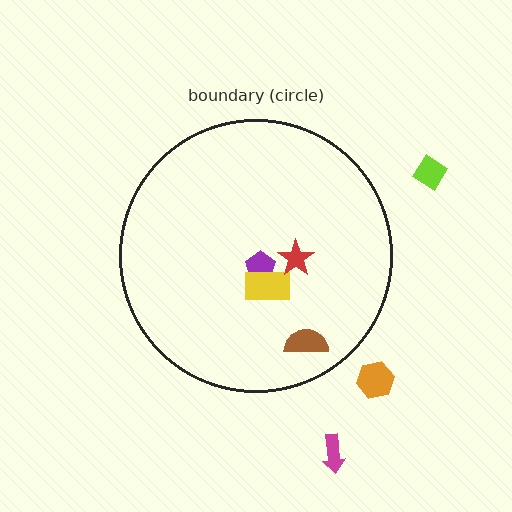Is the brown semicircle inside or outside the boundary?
Inside.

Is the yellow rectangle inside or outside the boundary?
Inside.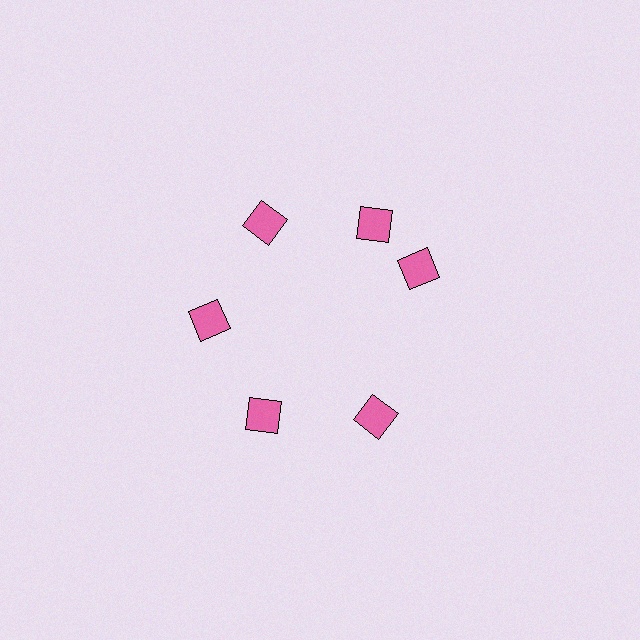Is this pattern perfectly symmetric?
No. The 6 pink diamonds are arranged in a ring, but one element near the 3 o'clock position is rotated out of alignment along the ring, breaking the 6-fold rotational symmetry.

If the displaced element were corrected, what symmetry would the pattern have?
It would have 6-fold rotational symmetry — the pattern would map onto itself every 60 degrees.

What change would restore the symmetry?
The symmetry would be restored by rotating it back into even spacing with its neighbors so that all 6 diamonds sit at equal angles and equal distance from the center.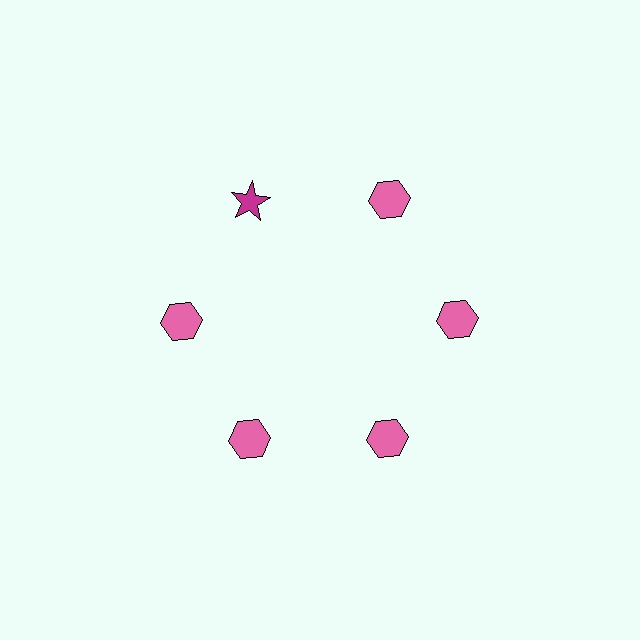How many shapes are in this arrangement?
There are 6 shapes arranged in a ring pattern.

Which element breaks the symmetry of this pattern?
The magenta star at roughly the 11 o'clock position breaks the symmetry. All other shapes are pink hexagons.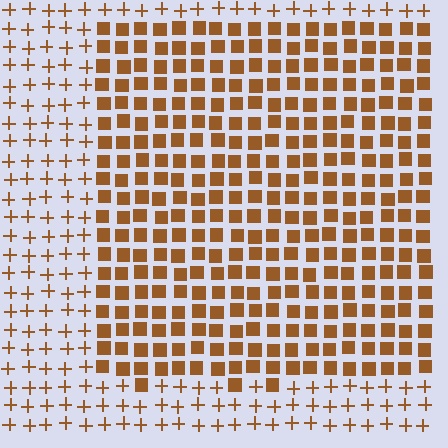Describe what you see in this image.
The image is filled with small brown elements arranged in a uniform grid. A rectangle-shaped region contains squares, while the surrounding area contains plus signs. The boundary is defined purely by the change in element shape.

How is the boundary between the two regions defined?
The boundary is defined by a change in element shape: squares inside vs. plus signs outside. All elements share the same color and spacing.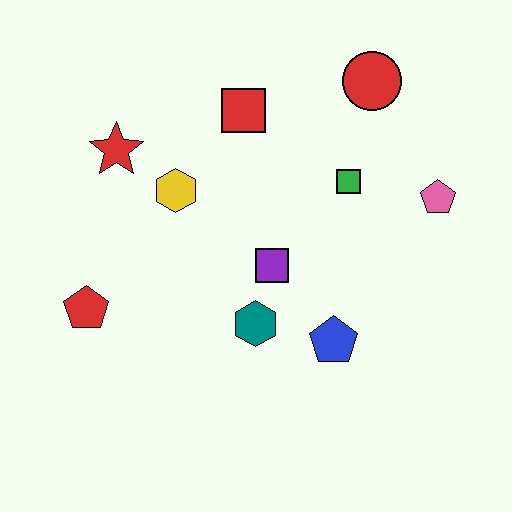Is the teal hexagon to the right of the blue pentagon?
No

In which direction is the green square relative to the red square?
The green square is to the right of the red square.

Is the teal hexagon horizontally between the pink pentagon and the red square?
Yes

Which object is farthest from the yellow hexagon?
The pink pentagon is farthest from the yellow hexagon.